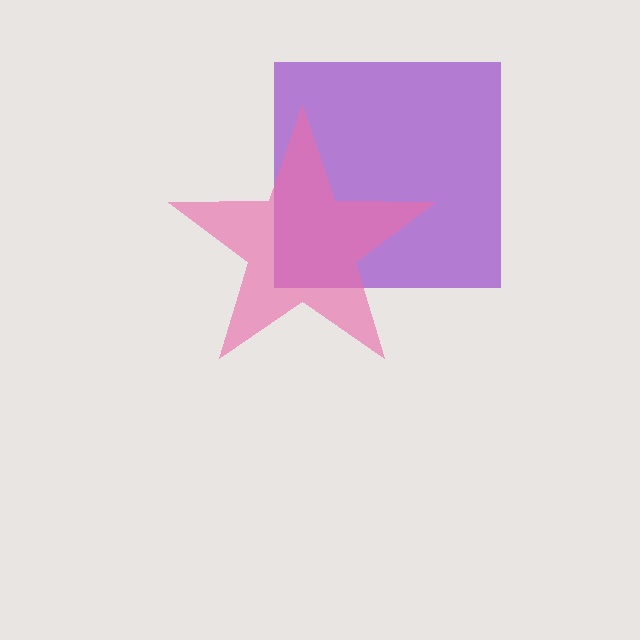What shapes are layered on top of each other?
The layered shapes are: a purple square, a pink star.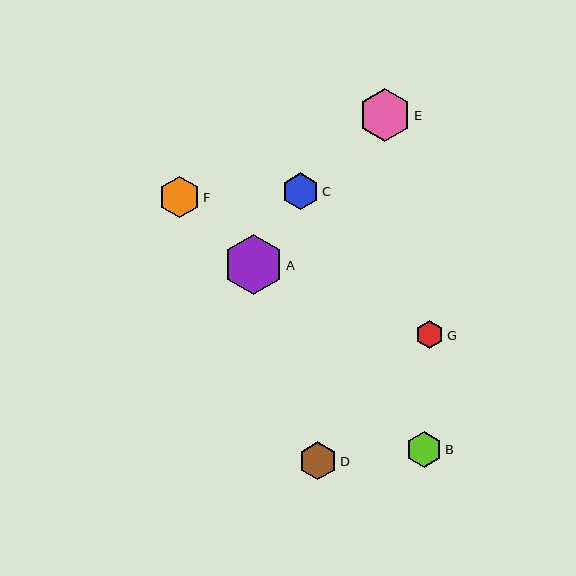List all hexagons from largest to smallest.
From largest to smallest: A, E, F, D, C, B, G.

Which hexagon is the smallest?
Hexagon G is the smallest with a size of approximately 28 pixels.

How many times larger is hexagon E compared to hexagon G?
Hexagon E is approximately 1.9 times the size of hexagon G.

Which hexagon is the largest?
Hexagon A is the largest with a size of approximately 60 pixels.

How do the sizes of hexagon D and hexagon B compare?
Hexagon D and hexagon B are approximately the same size.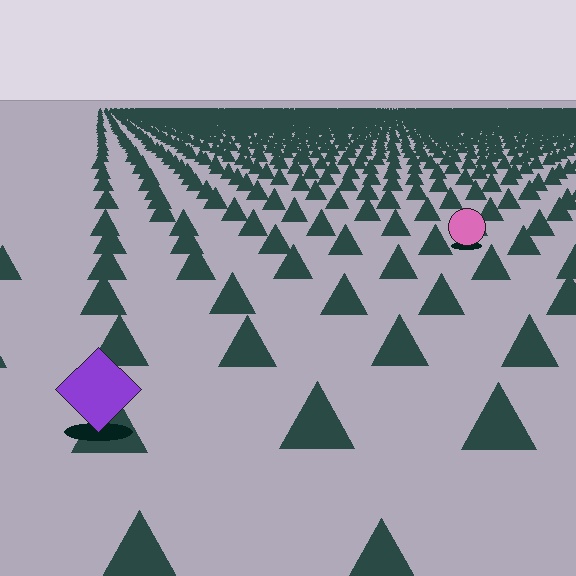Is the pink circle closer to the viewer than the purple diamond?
No. The purple diamond is closer — you can tell from the texture gradient: the ground texture is coarser near it.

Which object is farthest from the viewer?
The pink circle is farthest from the viewer. It appears smaller and the ground texture around it is denser.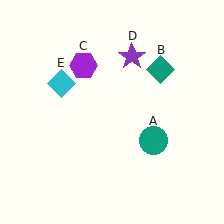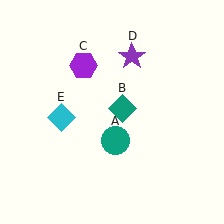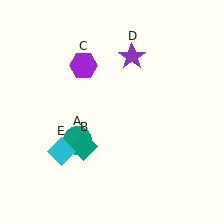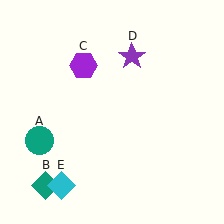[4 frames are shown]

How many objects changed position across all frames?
3 objects changed position: teal circle (object A), teal diamond (object B), cyan diamond (object E).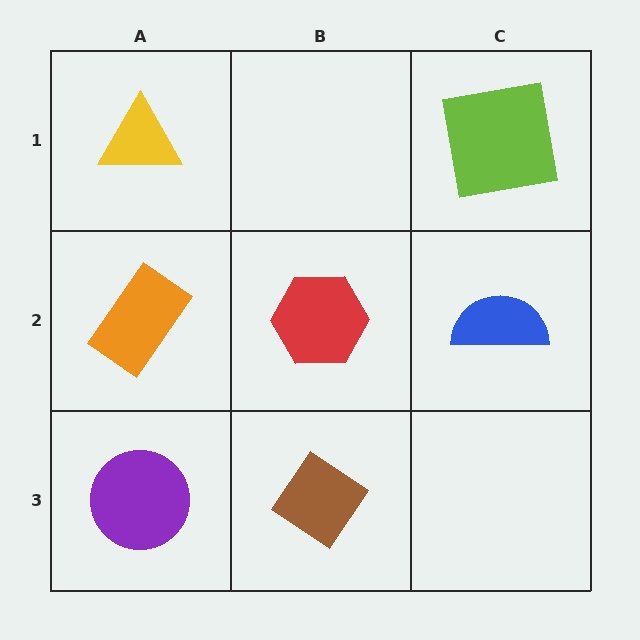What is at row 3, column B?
A brown diamond.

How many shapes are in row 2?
3 shapes.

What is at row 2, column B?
A red hexagon.